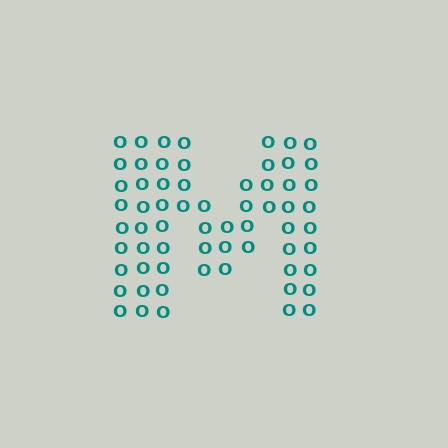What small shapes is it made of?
It is made of small letter O's.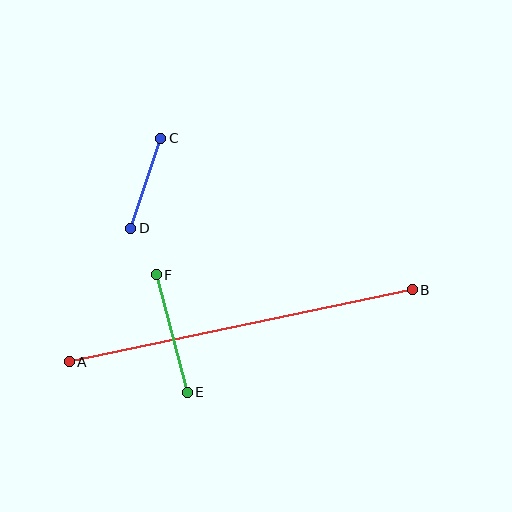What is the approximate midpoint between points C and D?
The midpoint is at approximately (146, 183) pixels.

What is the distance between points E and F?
The distance is approximately 122 pixels.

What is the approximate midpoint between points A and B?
The midpoint is at approximately (241, 326) pixels.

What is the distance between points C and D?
The distance is approximately 95 pixels.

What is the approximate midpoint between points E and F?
The midpoint is at approximately (172, 334) pixels.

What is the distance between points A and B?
The distance is approximately 351 pixels.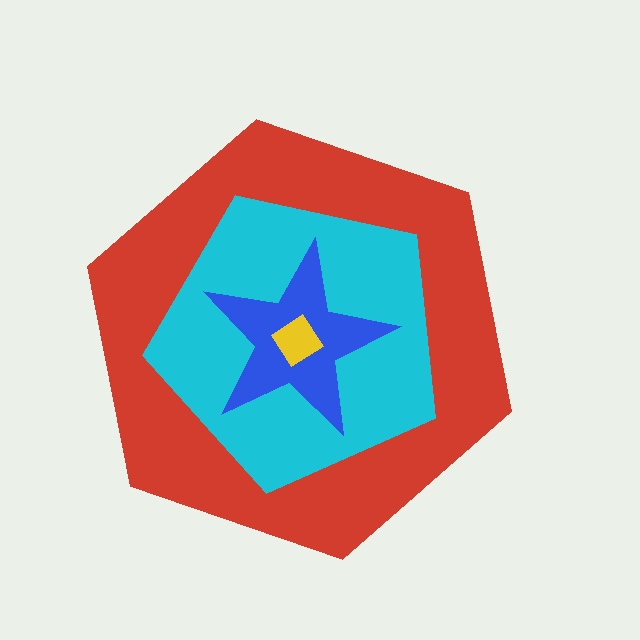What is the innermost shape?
The yellow diamond.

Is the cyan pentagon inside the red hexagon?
Yes.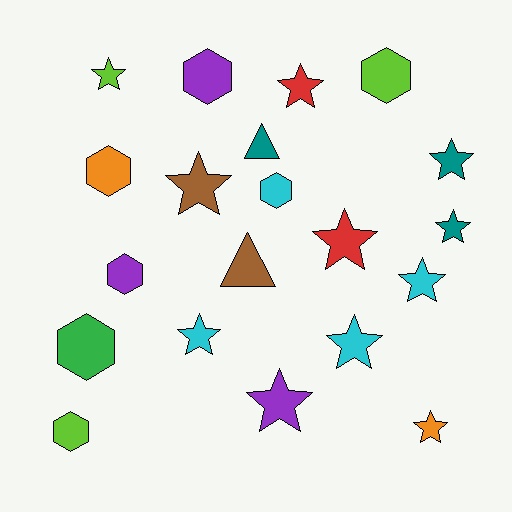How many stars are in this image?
There are 11 stars.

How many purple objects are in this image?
There are 3 purple objects.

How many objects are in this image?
There are 20 objects.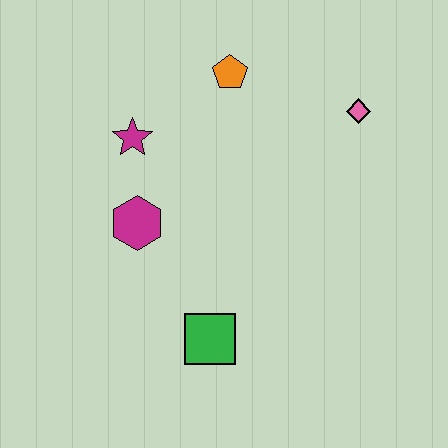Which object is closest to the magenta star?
The magenta hexagon is closest to the magenta star.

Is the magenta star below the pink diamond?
Yes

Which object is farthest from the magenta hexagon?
The pink diamond is farthest from the magenta hexagon.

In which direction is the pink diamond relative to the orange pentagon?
The pink diamond is to the right of the orange pentagon.